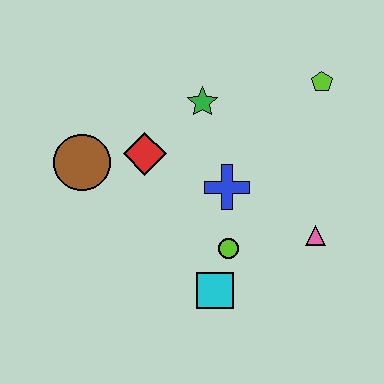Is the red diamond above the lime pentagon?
No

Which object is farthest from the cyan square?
The lime pentagon is farthest from the cyan square.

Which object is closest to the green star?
The red diamond is closest to the green star.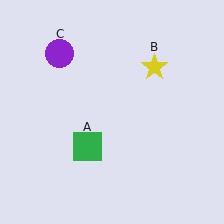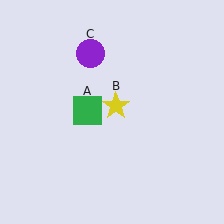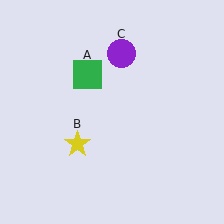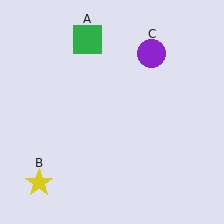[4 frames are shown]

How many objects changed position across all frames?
3 objects changed position: green square (object A), yellow star (object B), purple circle (object C).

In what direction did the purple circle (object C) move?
The purple circle (object C) moved right.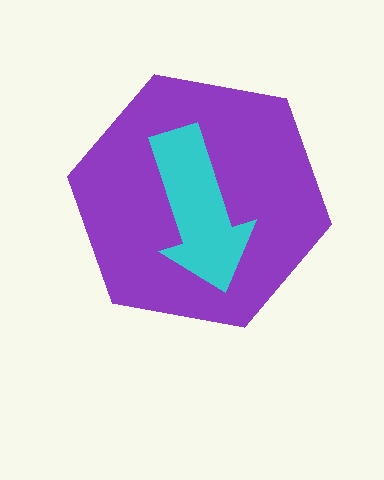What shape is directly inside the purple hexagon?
The cyan arrow.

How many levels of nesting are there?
2.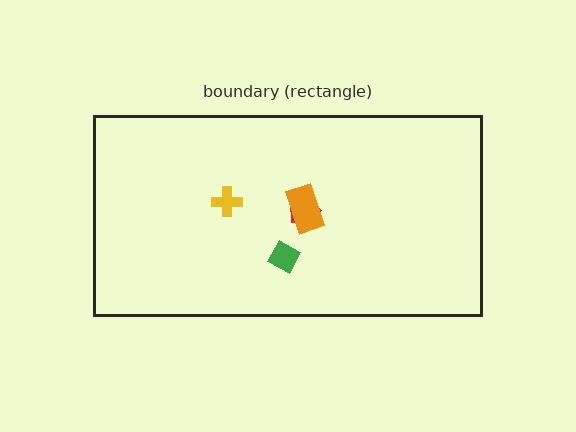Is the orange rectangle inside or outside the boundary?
Inside.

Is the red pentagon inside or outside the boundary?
Inside.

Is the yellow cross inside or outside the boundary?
Inside.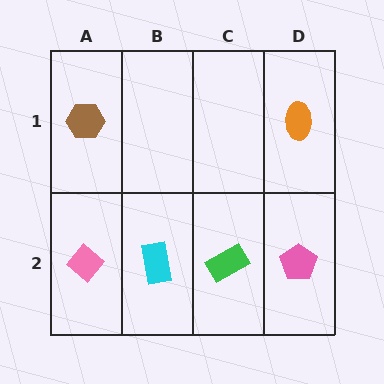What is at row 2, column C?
A green rectangle.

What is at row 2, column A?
A pink diamond.